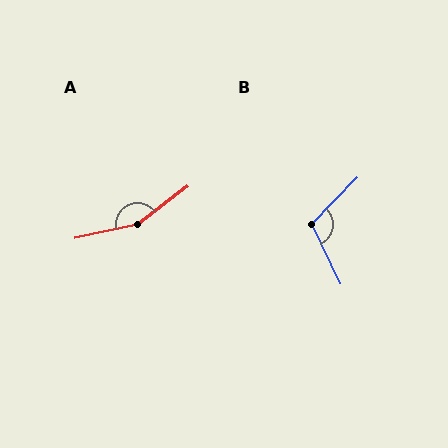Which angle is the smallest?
B, at approximately 110 degrees.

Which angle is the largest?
A, at approximately 155 degrees.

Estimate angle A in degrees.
Approximately 155 degrees.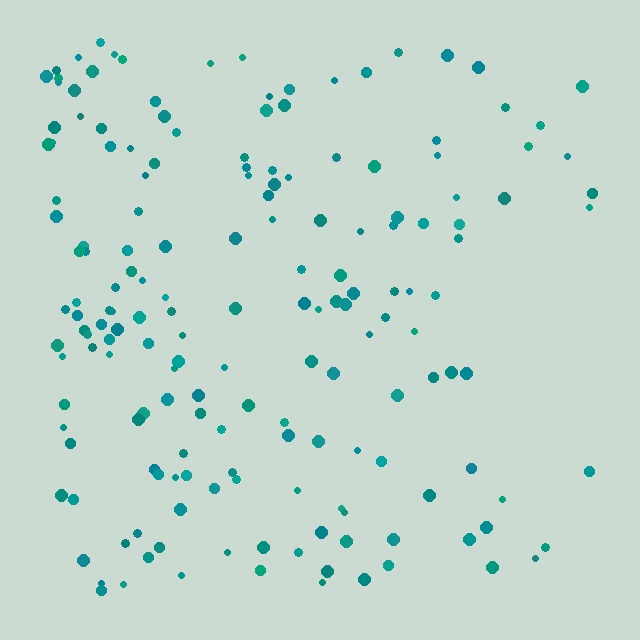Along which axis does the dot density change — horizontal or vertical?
Horizontal.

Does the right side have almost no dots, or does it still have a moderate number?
Still a moderate number, just noticeably fewer than the left.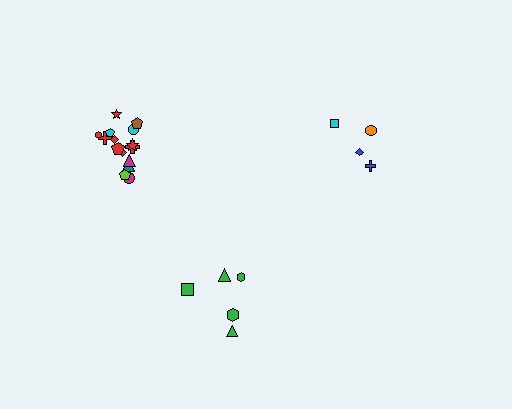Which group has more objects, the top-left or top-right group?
The top-left group.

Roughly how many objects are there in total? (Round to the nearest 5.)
Roughly 25 objects in total.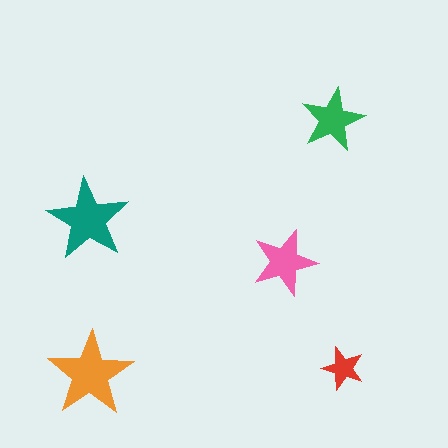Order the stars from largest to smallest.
the orange one, the teal one, the pink one, the green one, the red one.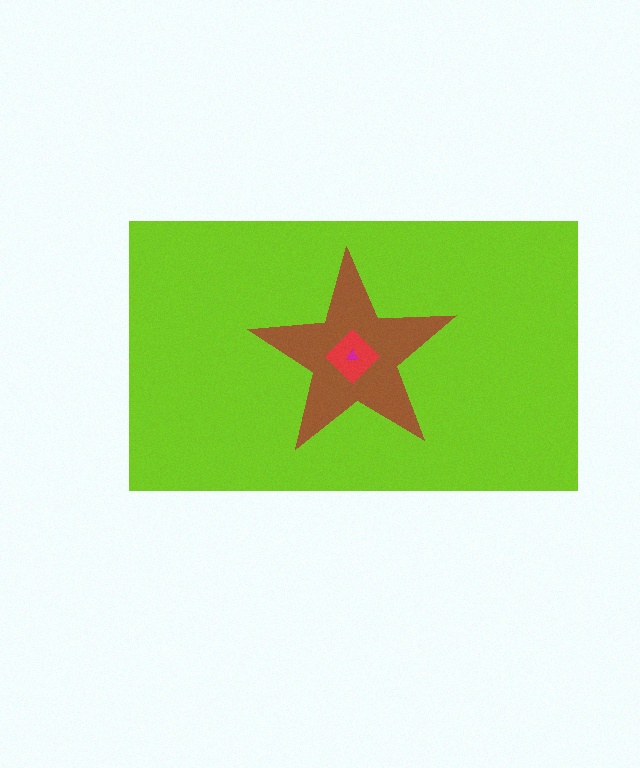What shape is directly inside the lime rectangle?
The brown star.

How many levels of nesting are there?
4.